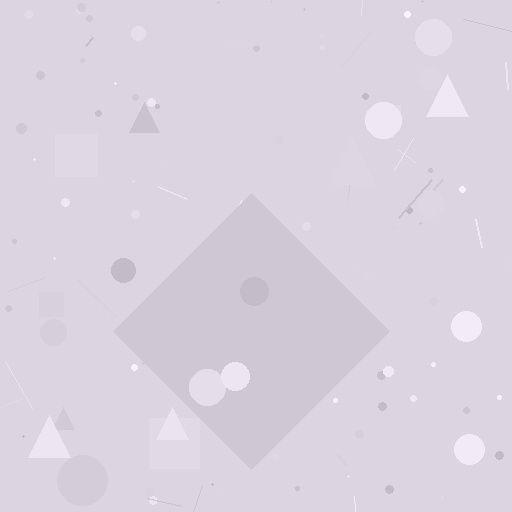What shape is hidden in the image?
A diamond is hidden in the image.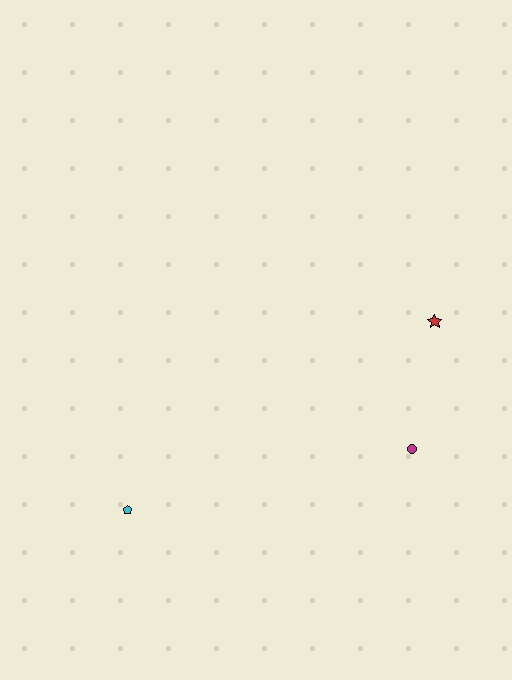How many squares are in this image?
There are no squares.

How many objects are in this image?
There are 3 objects.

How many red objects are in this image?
There is 1 red object.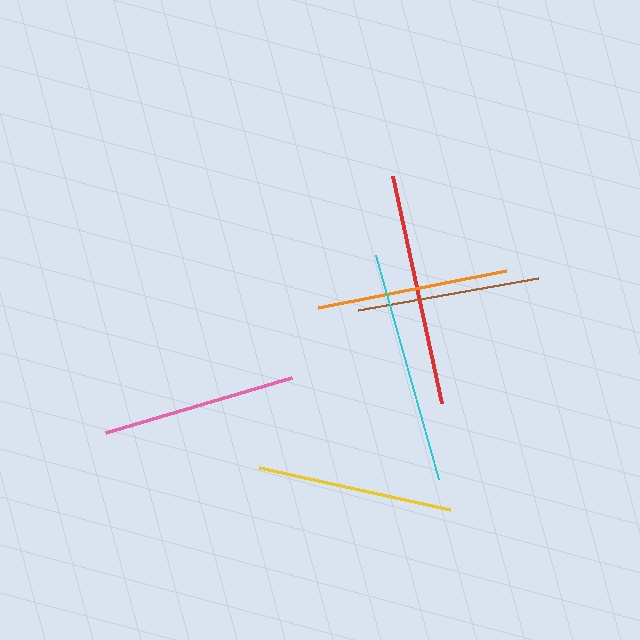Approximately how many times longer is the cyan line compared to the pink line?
The cyan line is approximately 1.2 times the length of the pink line.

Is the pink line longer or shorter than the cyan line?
The cyan line is longer than the pink line.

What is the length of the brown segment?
The brown segment is approximately 182 pixels long.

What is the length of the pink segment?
The pink segment is approximately 194 pixels long.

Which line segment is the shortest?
The brown line is the shortest at approximately 182 pixels.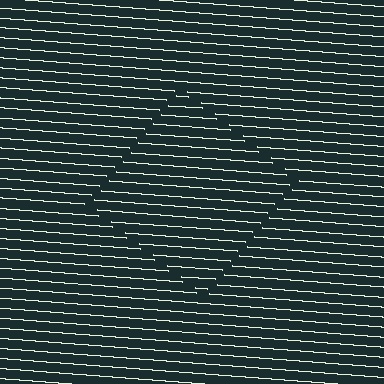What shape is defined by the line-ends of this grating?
An illusory square. The interior of the shape contains the same grating, shifted by half a period — the contour is defined by the phase discontinuity where line-ends from the inner and outer gratings abut.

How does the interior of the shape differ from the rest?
The interior of the shape contains the same grating, shifted by half a period — the contour is defined by the phase discontinuity where line-ends from the inner and outer gratings abut.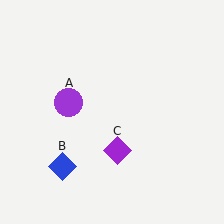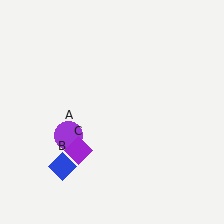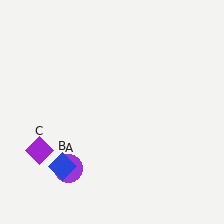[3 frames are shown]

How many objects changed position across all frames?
2 objects changed position: purple circle (object A), purple diamond (object C).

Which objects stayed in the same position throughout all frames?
Blue diamond (object B) remained stationary.